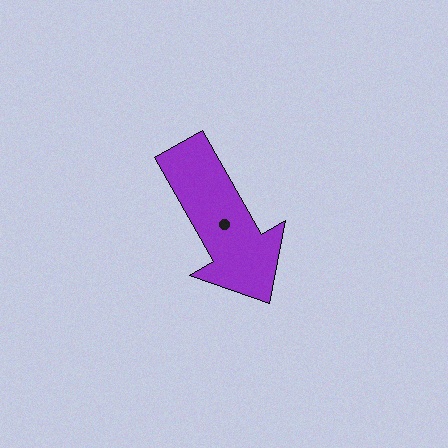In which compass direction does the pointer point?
Southeast.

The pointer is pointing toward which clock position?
Roughly 5 o'clock.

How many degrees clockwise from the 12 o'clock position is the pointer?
Approximately 151 degrees.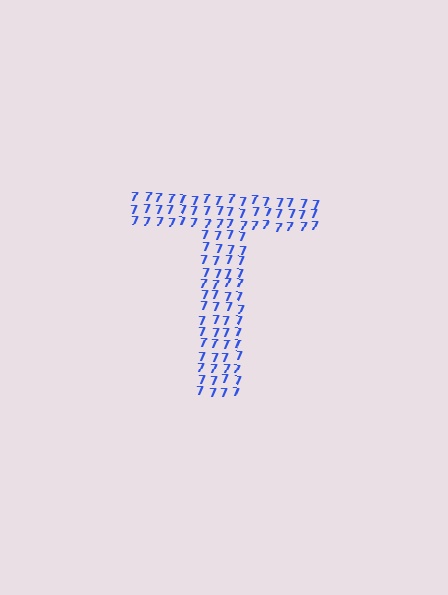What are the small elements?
The small elements are digit 7's.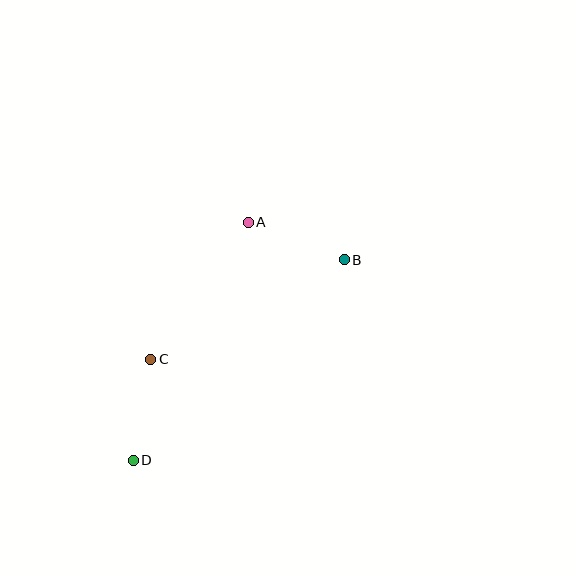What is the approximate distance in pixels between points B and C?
The distance between B and C is approximately 218 pixels.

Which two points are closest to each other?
Points C and D are closest to each other.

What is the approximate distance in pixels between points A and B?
The distance between A and B is approximately 103 pixels.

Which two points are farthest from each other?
Points B and D are farthest from each other.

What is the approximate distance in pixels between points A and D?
The distance between A and D is approximately 265 pixels.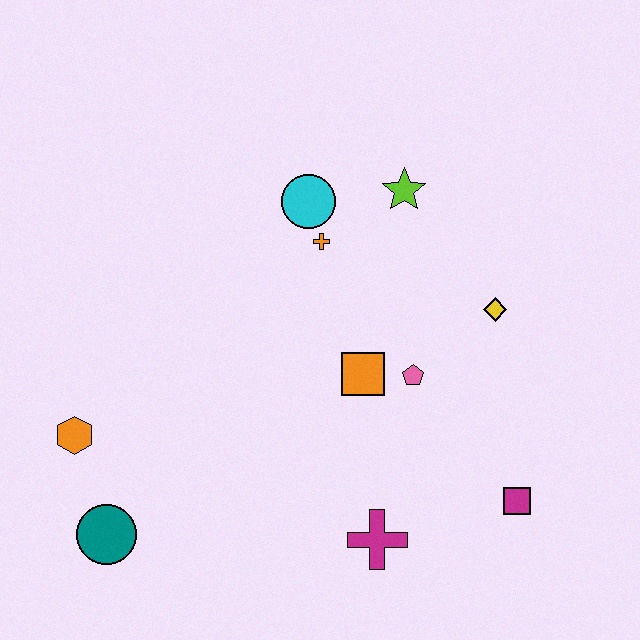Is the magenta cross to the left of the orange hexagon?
No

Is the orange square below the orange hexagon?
No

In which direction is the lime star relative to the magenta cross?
The lime star is above the magenta cross.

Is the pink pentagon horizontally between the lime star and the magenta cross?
No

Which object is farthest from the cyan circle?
The teal circle is farthest from the cyan circle.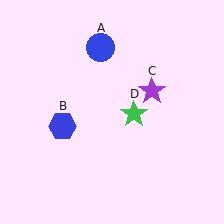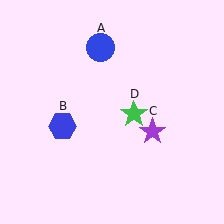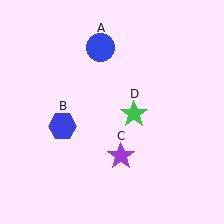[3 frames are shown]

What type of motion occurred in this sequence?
The purple star (object C) rotated clockwise around the center of the scene.